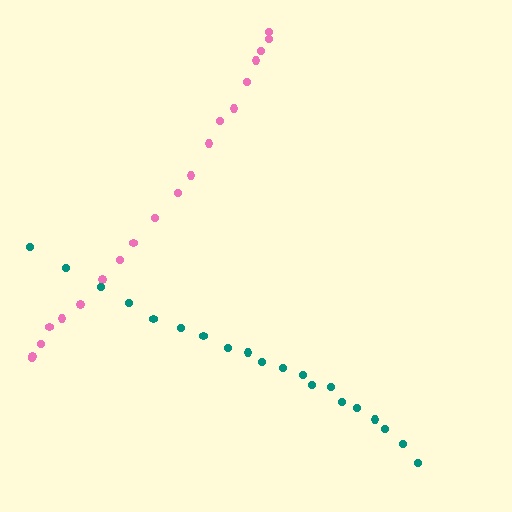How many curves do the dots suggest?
There are 2 distinct paths.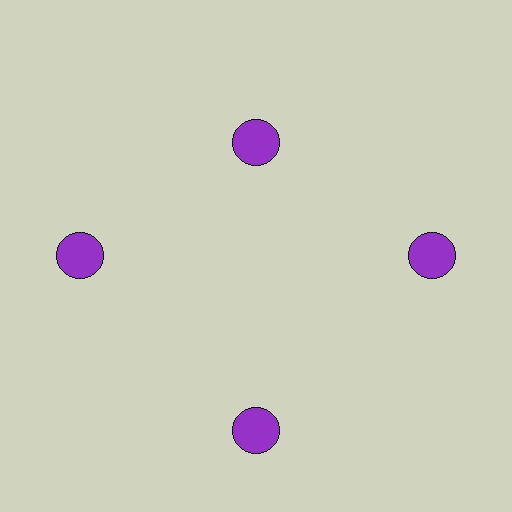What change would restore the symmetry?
The symmetry would be restored by moving it outward, back onto the ring so that all 4 circles sit at equal angles and equal distance from the center.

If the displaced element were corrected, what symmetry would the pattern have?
It would have 4-fold rotational symmetry — the pattern would map onto itself every 90 degrees.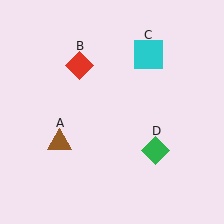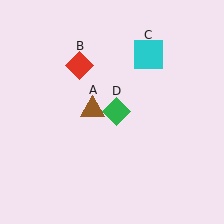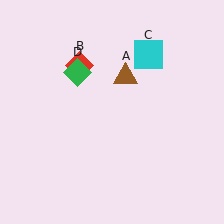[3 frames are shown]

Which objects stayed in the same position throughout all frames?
Red diamond (object B) and cyan square (object C) remained stationary.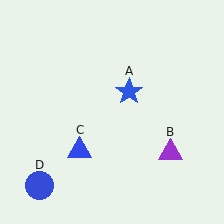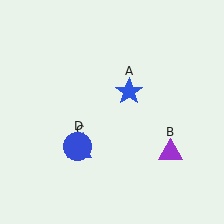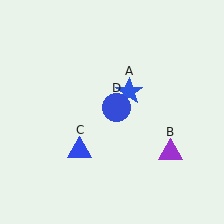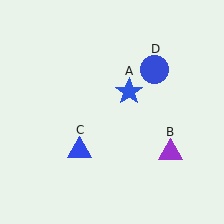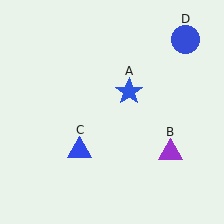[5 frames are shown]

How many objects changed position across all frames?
1 object changed position: blue circle (object D).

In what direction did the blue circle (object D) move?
The blue circle (object D) moved up and to the right.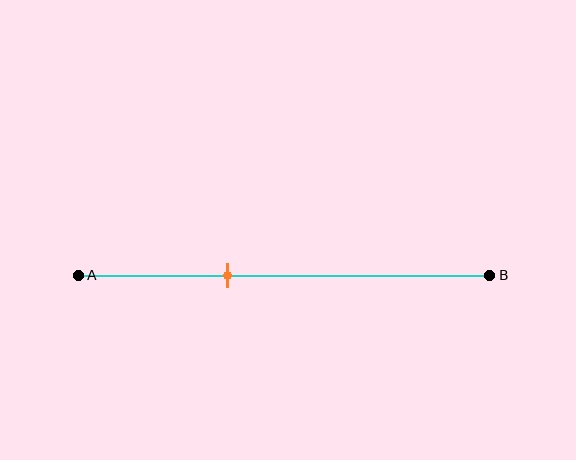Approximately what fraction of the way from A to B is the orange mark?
The orange mark is approximately 35% of the way from A to B.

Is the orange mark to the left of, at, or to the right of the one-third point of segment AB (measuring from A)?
The orange mark is approximately at the one-third point of segment AB.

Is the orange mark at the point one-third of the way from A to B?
Yes, the mark is approximately at the one-third point.